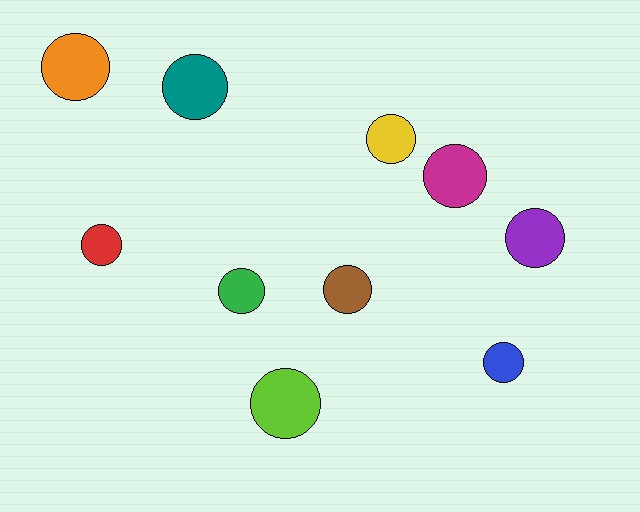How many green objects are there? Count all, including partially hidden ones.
There is 1 green object.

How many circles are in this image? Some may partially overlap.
There are 10 circles.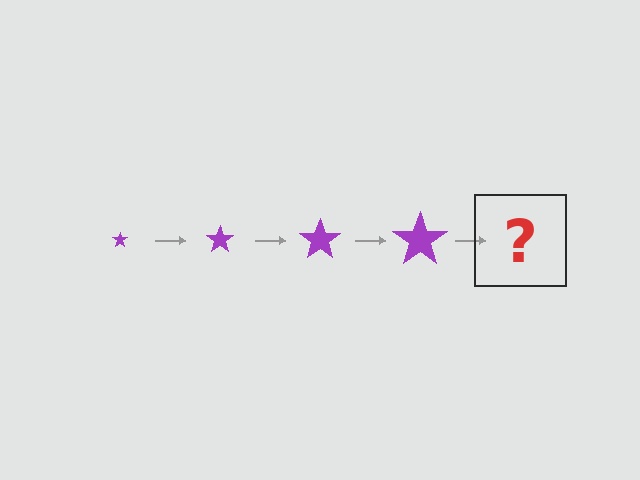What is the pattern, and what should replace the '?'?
The pattern is that the star gets progressively larger each step. The '?' should be a purple star, larger than the previous one.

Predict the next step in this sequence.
The next step is a purple star, larger than the previous one.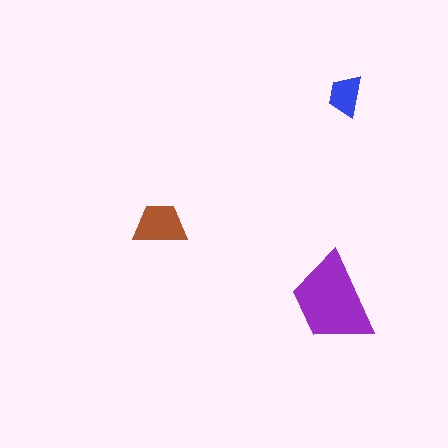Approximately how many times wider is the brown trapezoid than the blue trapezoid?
About 1.5 times wider.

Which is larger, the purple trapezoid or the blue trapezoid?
The purple one.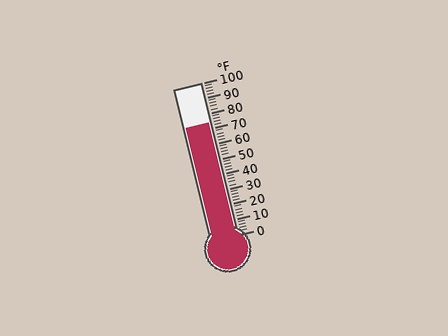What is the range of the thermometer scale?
The thermometer scale ranges from 0°F to 100°F.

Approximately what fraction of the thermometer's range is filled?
The thermometer is filled to approximately 75% of its range.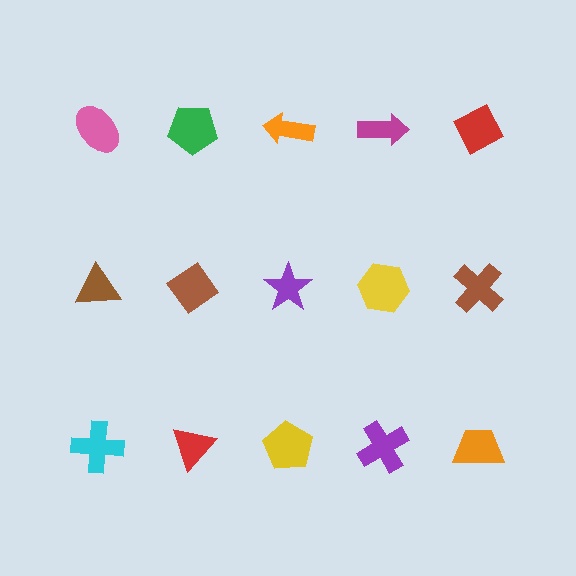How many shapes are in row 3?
5 shapes.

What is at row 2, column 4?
A yellow hexagon.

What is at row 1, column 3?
An orange arrow.